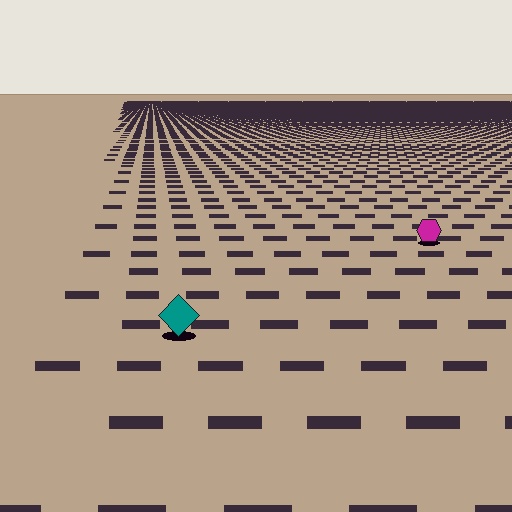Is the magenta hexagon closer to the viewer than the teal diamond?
No. The teal diamond is closer — you can tell from the texture gradient: the ground texture is coarser near it.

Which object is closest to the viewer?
The teal diamond is closest. The texture marks near it are larger and more spread out.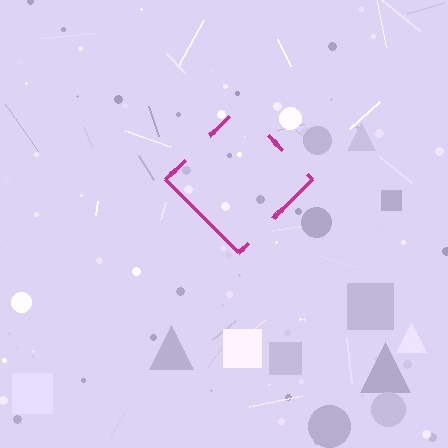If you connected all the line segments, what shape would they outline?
They would outline a diamond.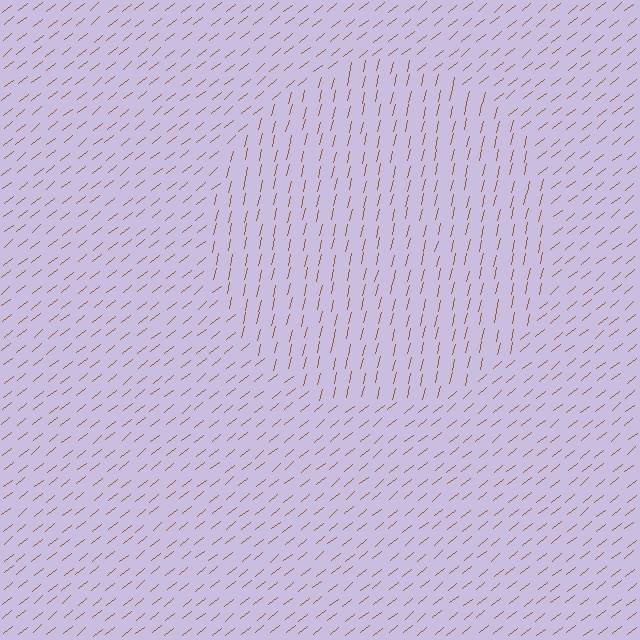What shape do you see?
I see a circle.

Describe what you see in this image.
The image is filled with small brown line segments. A circle region in the image has lines oriented differently from the surrounding lines, creating a visible texture boundary.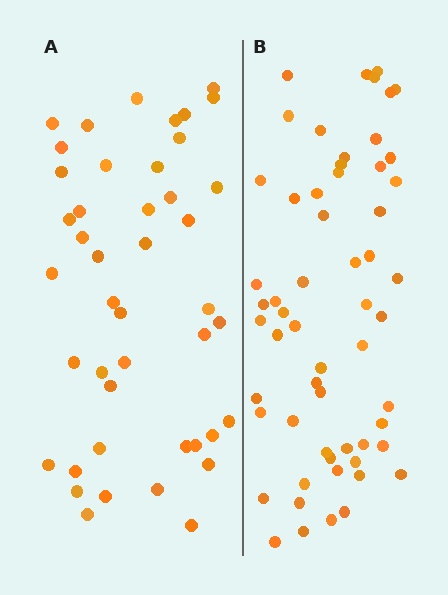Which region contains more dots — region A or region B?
Region B (the right region) has more dots.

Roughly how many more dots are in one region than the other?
Region B has approximately 15 more dots than region A.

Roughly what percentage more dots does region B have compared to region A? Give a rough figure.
About 30% more.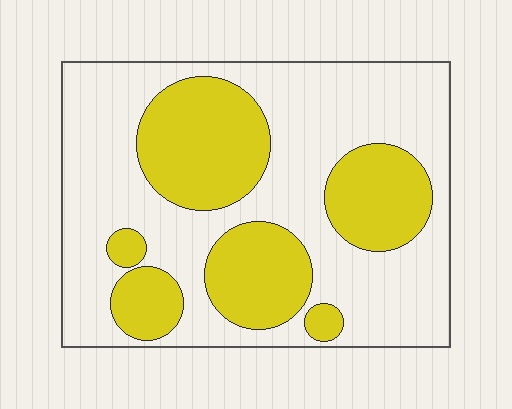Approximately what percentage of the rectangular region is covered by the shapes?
Approximately 35%.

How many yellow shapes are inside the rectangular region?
6.